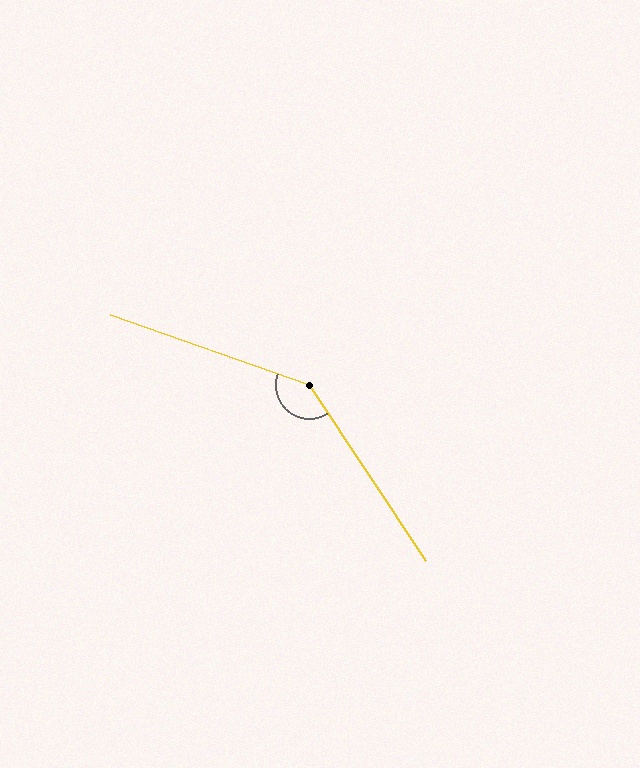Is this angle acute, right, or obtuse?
It is obtuse.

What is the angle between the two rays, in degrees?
Approximately 143 degrees.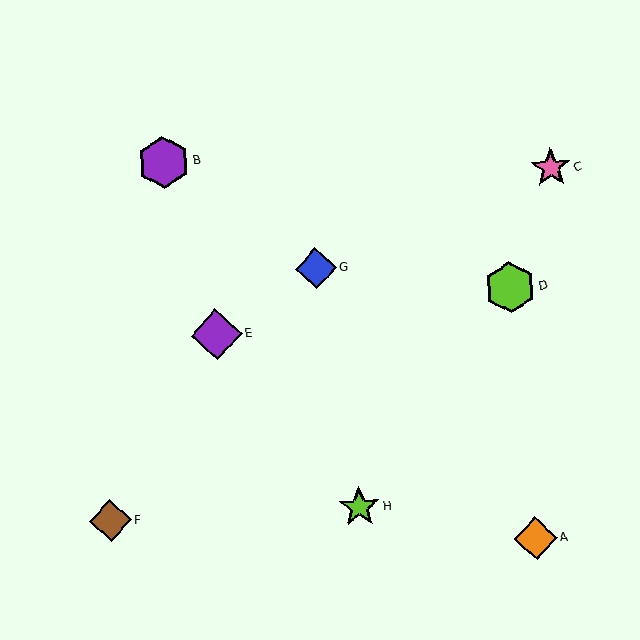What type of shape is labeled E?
Shape E is a purple diamond.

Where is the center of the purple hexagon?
The center of the purple hexagon is at (163, 162).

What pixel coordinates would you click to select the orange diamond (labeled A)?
Click at (536, 538) to select the orange diamond A.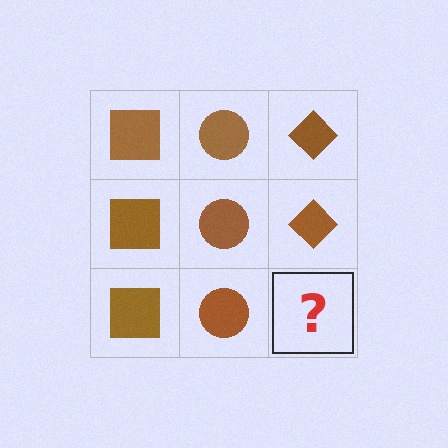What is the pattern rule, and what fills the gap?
The rule is that each column has a consistent shape. The gap should be filled with a brown diamond.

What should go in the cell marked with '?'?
The missing cell should contain a brown diamond.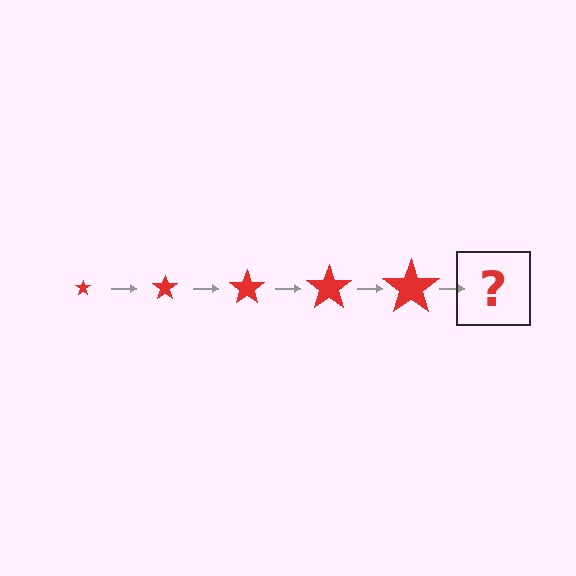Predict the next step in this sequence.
The next step is a red star, larger than the previous one.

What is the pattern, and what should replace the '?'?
The pattern is that the star gets progressively larger each step. The '?' should be a red star, larger than the previous one.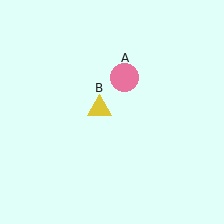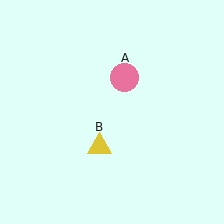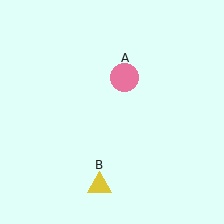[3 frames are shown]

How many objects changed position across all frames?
1 object changed position: yellow triangle (object B).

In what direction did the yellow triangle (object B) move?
The yellow triangle (object B) moved down.